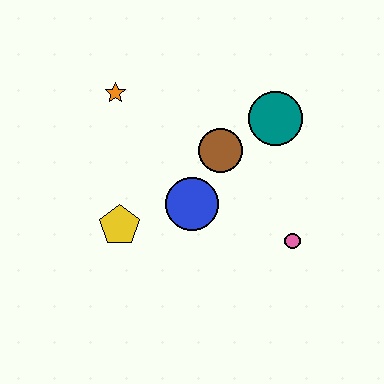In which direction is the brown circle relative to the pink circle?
The brown circle is above the pink circle.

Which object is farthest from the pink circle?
The orange star is farthest from the pink circle.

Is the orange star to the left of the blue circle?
Yes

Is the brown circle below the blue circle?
No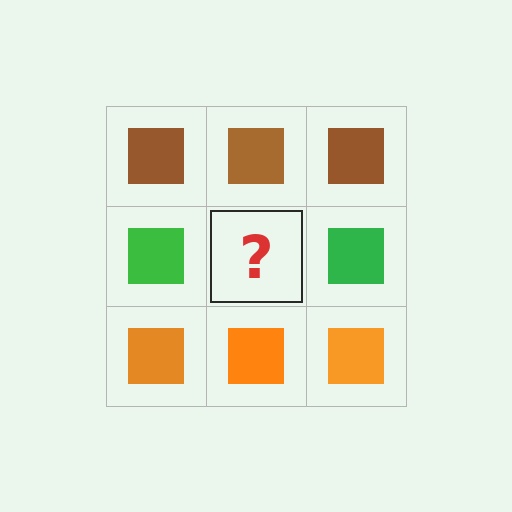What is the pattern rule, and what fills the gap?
The rule is that each row has a consistent color. The gap should be filled with a green square.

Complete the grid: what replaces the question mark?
The question mark should be replaced with a green square.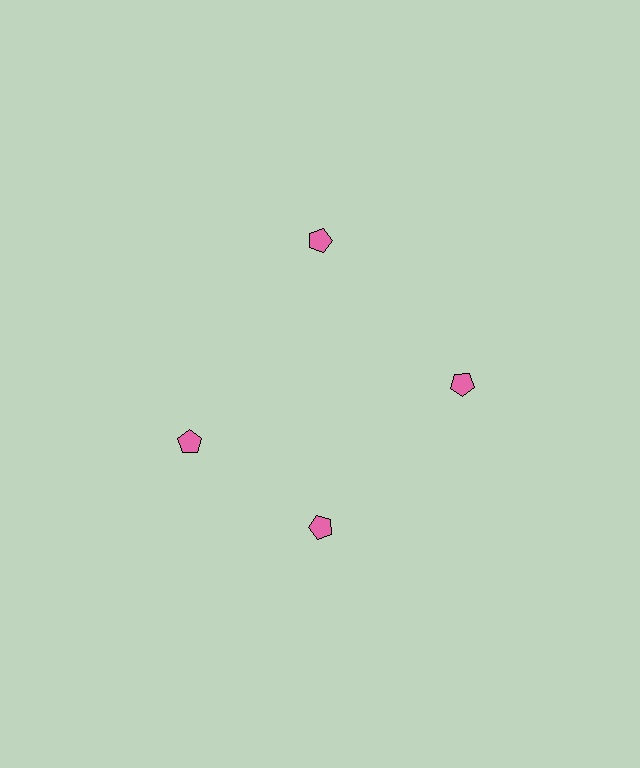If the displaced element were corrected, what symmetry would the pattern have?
It would have 4-fold rotational symmetry — the pattern would map onto itself every 90 degrees.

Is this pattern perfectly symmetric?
No. The 4 pink pentagons are arranged in a ring, but one element near the 9 o'clock position is rotated out of alignment along the ring, breaking the 4-fold rotational symmetry.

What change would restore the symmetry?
The symmetry would be restored by rotating it back into even spacing with its neighbors so that all 4 pentagons sit at equal angles and equal distance from the center.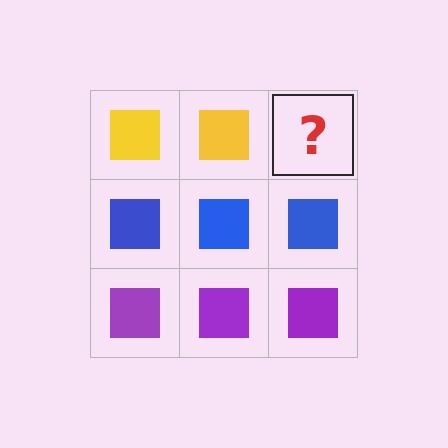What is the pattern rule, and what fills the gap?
The rule is that each row has a consistent color. The gap should be filled with a yellow square.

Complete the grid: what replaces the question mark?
The question mark should be replaced with a yellow square.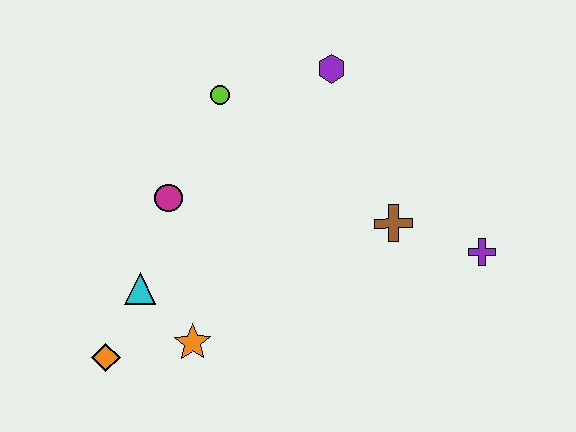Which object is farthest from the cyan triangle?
The purple cross is farthest from the cyan triangle.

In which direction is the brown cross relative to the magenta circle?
The brown cross is to the right of the magenta circle.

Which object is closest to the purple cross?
The brown cross is closest to the purple cross.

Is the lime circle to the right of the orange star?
Yes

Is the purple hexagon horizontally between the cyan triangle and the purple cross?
Yes